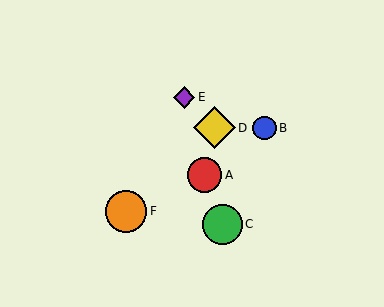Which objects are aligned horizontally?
Objects B, D are aligned horizontally.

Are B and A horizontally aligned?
No, B is at y≈128 and A is at y≈175.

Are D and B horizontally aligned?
Yes, both are at y≈128.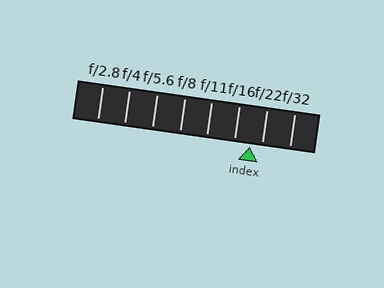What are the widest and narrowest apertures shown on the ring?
The widest aperture shown is f/2.8 and the narrowest is f/32.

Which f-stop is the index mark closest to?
The index mark is closest to f/22.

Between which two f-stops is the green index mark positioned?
The index mark is between f/16 and f/22.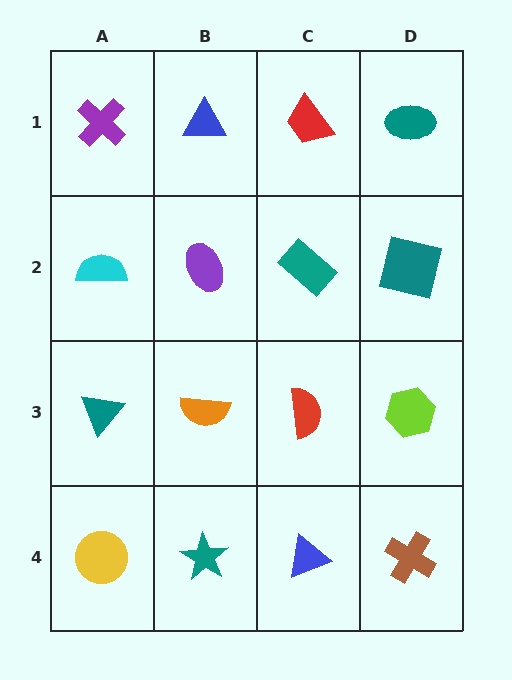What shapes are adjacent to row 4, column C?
A red semicircle (row 3, column C), a teal star (row 4, column B), a brown cross (row 4, column D).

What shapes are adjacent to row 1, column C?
A teal rectangle (row 2, column C), a blue triangle (row 1, column B), a teal ellipse (row 1, column D).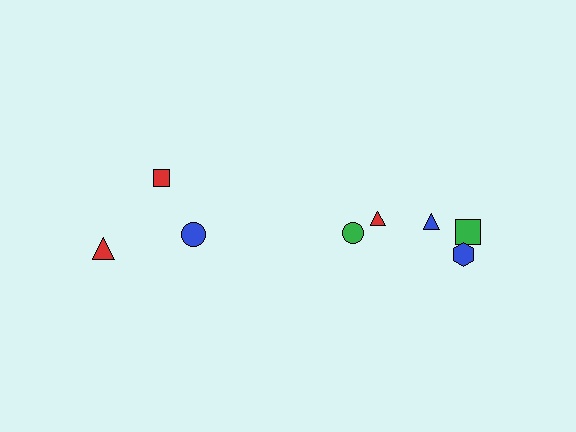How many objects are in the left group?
There are 3 objects.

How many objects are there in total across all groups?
There are 8 objects.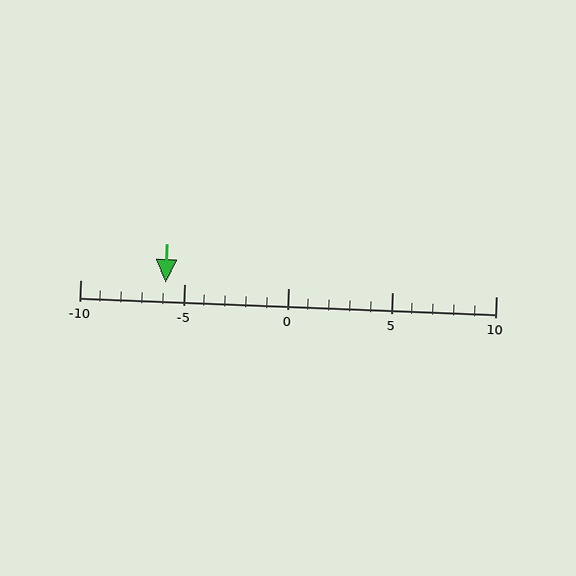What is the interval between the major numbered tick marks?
The major tick marks are spaced 5 units apart.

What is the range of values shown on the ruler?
The ruler shows values from -10 to 10.